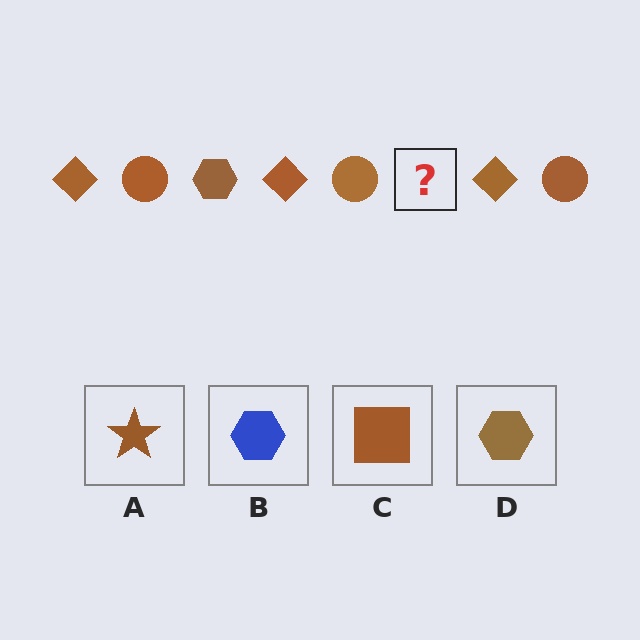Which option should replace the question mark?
Option D.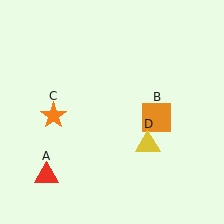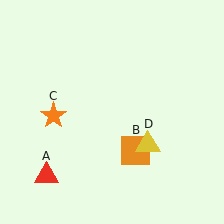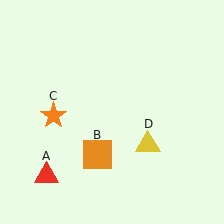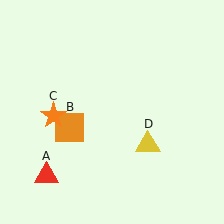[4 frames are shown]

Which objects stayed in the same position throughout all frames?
Red triangle (object A) and orange star (object C) and yellow triangle (object D) remained stationary.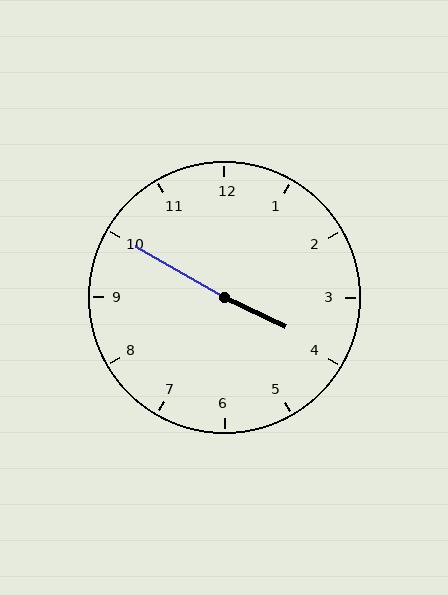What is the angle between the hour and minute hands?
Approximately 175 degrees.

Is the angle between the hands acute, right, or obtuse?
It is obtuse.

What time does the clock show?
3:50.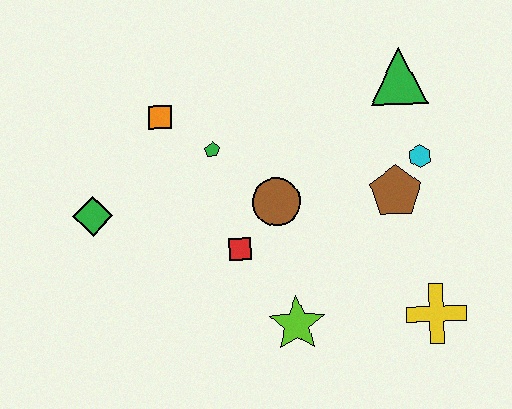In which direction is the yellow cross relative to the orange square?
The yellow cross is to the right of the orange square.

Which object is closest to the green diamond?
The orange square is closest to the green diamond.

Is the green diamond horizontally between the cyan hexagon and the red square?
No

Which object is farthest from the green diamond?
The yellow cross is farthest from the green diamond.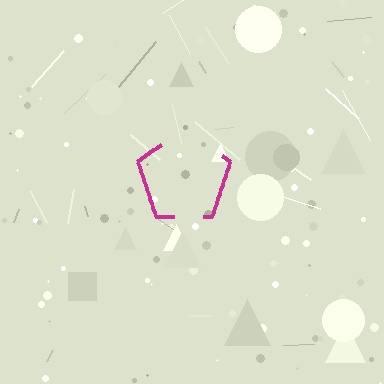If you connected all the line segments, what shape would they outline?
They would outline a pentagon.